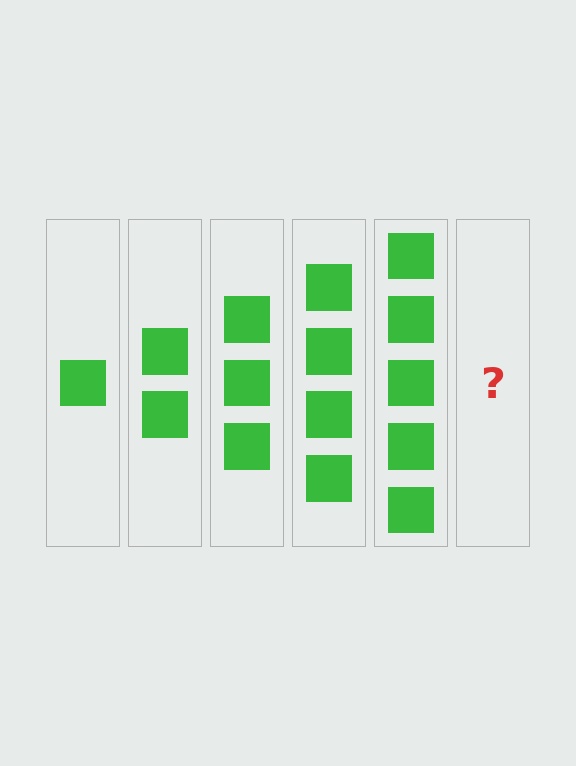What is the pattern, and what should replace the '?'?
The pattern is that each step adds one more square. The '?' should be 6 squares.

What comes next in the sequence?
The next element should be 6 squares.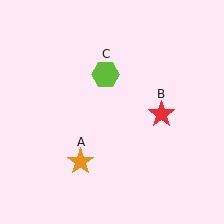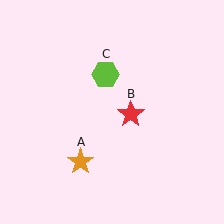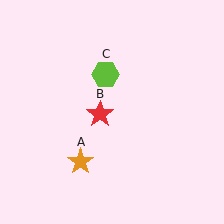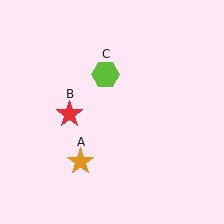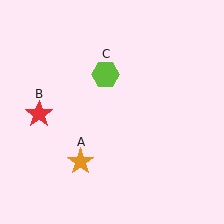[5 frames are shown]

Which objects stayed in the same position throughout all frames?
Orange star (object A) and lime hexagon (object C) remained stationary.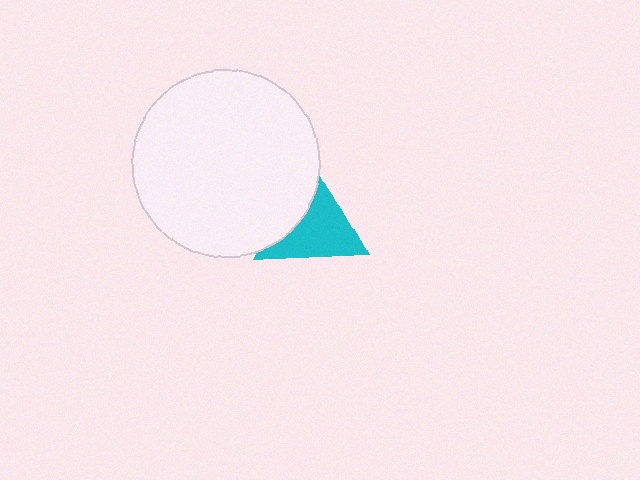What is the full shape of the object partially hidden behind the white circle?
The partially hidden object is a cyan triangle.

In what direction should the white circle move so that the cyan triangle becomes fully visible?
The white circle should move left. That is the shortest direction to clear the overlap and leave the cyan triangle fully visible.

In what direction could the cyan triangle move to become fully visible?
The cyan triangle could move right. That would shift it out from behind the white circle entirely.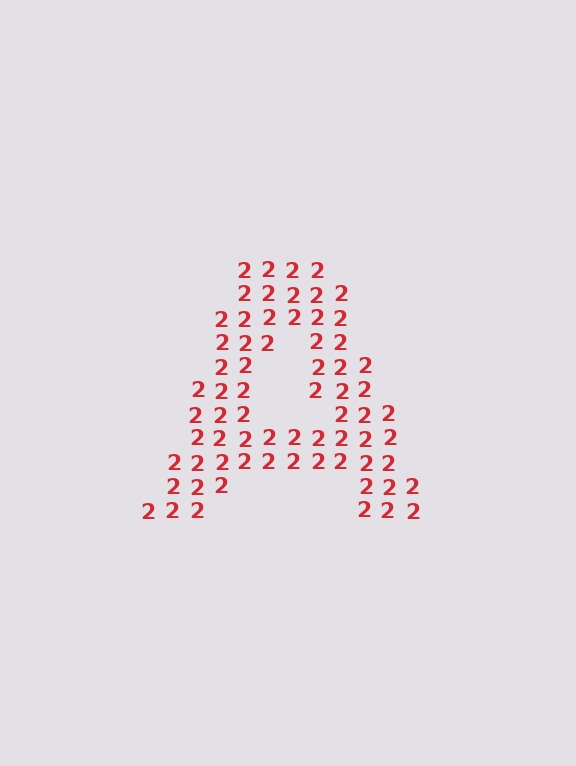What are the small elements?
The small elements are digit 2's.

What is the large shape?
The large shape is the letter A.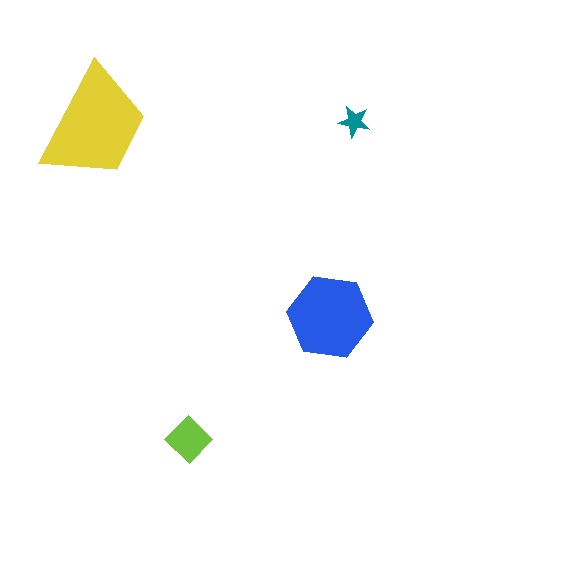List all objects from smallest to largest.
The teal star, the lime diamond, the blue hexagon, the yellow trapezoid.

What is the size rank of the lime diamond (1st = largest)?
3rd.